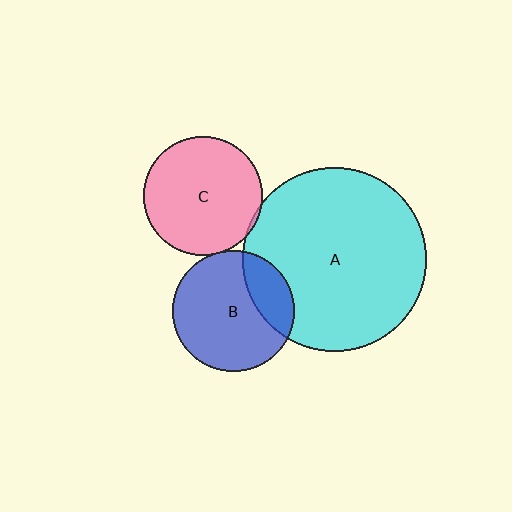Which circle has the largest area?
Circle A (cyan).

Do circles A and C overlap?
Yes.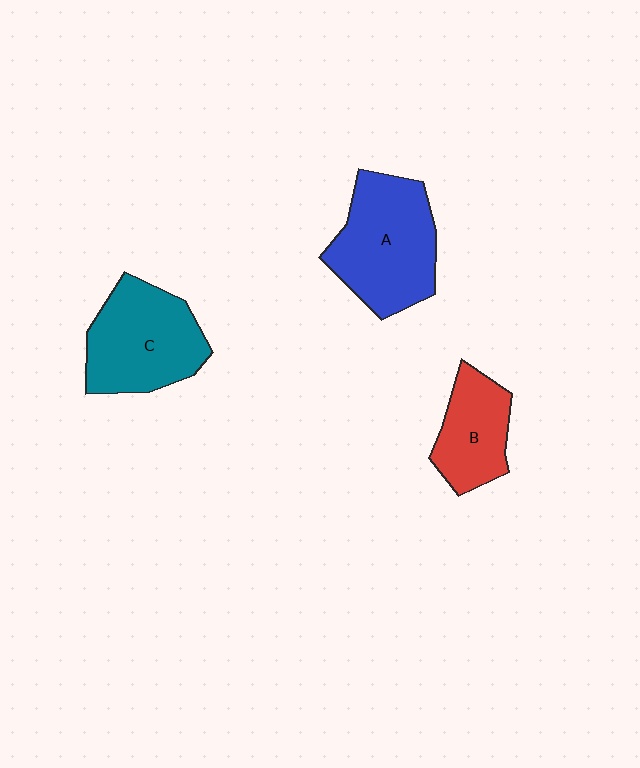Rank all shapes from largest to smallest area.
From largest to smallest: A (blue), C (teal), B (red).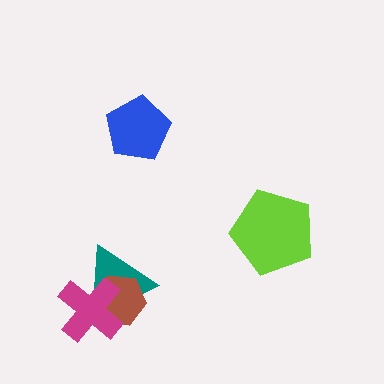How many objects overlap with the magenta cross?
2 objects overlap with the magenta cross.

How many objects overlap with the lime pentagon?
0 objects overlap with the lime pentagon.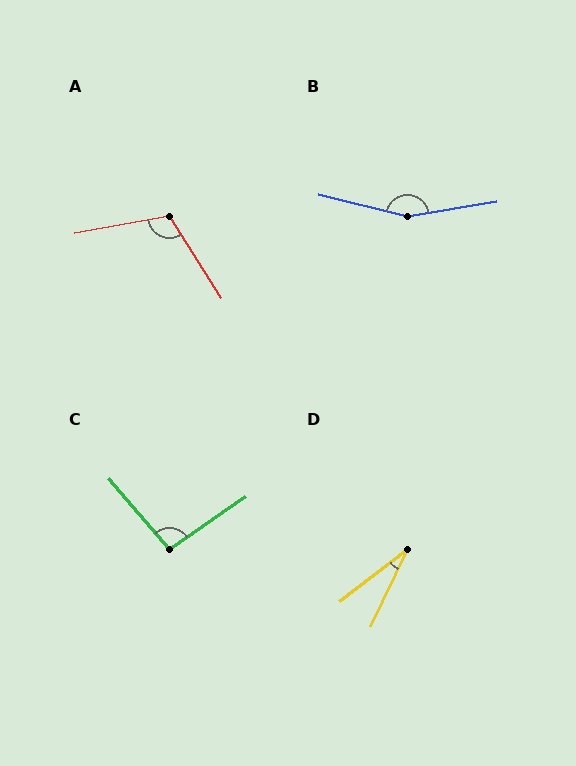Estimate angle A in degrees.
Approximately 112 degrees.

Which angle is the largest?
B, at approximately 157 degrees.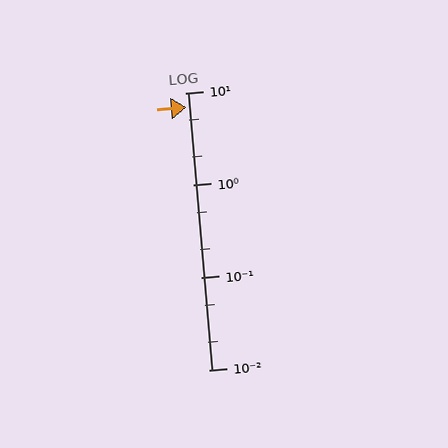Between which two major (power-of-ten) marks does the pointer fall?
The pointer is between 1 and 10.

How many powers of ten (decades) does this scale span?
The scale spans 3 decades, from 0.01 to 10.